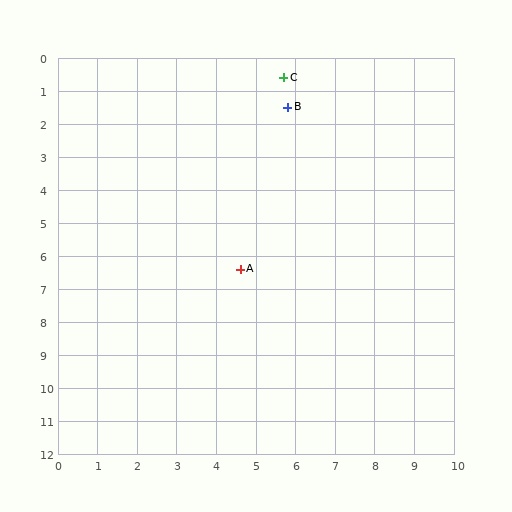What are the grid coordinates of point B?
Point B is at approximately (5.8, 1.5).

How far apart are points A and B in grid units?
Points A and B are about 5.0 grid units apart.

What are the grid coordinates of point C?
Point C is at approximately (5.7, 0.6).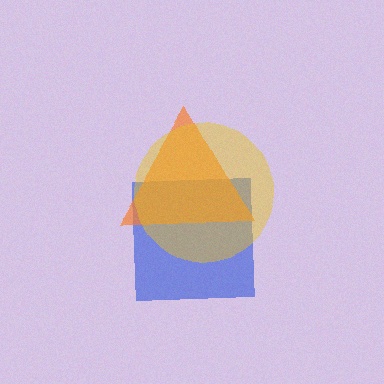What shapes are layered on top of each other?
The layered shapes are: a blue square, an orange triangle, a yellow circle.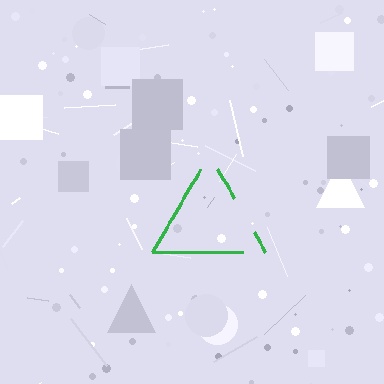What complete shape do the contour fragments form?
The contour fragments form a triangle.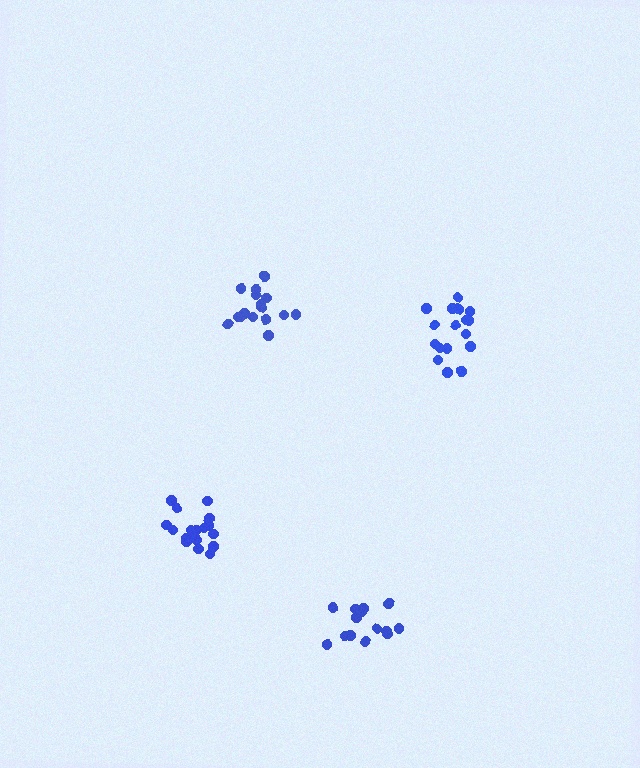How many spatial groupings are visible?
There are 4 spatial groupings.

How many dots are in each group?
Group 1: 16 dots, Group 2: 17 dots, Group 3: 19 dots, Group 4: 14 dots (66 total).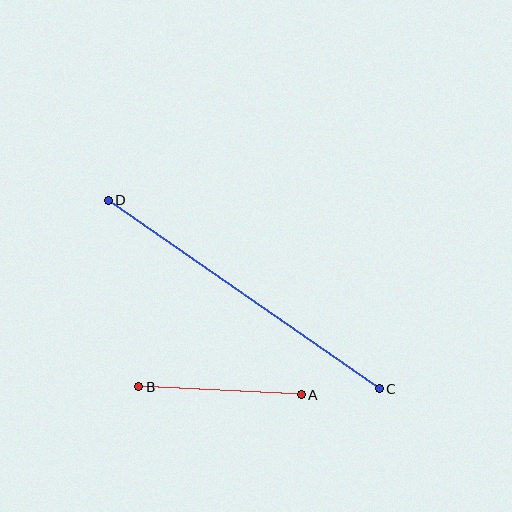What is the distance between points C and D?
The distance is approximately 330 pixels.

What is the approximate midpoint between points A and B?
The midpoint is at approximately (220, 391) pixels.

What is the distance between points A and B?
The distance is approximately 163 pixels.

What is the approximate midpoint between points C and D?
The midpoint is at approximately (244, 294) pixels.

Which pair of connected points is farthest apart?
Points C and D are farthest apart.